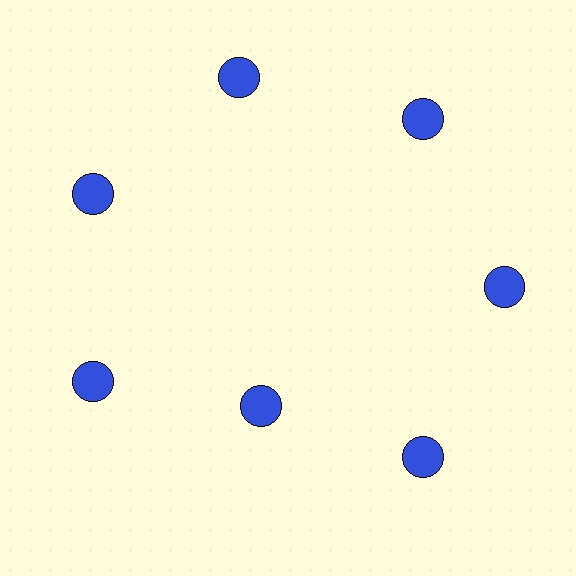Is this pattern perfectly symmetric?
No. The 7 blue circles are arranged in a ring, but one element near the 6 o'clock position is pulled inward toward the center, breaking the 7-fold rotational symmetry.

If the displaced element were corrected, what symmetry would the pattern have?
It would have 7-fold rotational symmetry — the pattern would map onto itself every 51 degrees.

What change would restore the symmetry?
The symmetry would be restored by moving it outward, back onto the ring so that all 7 circles sit at equal angles and equal distance from the center.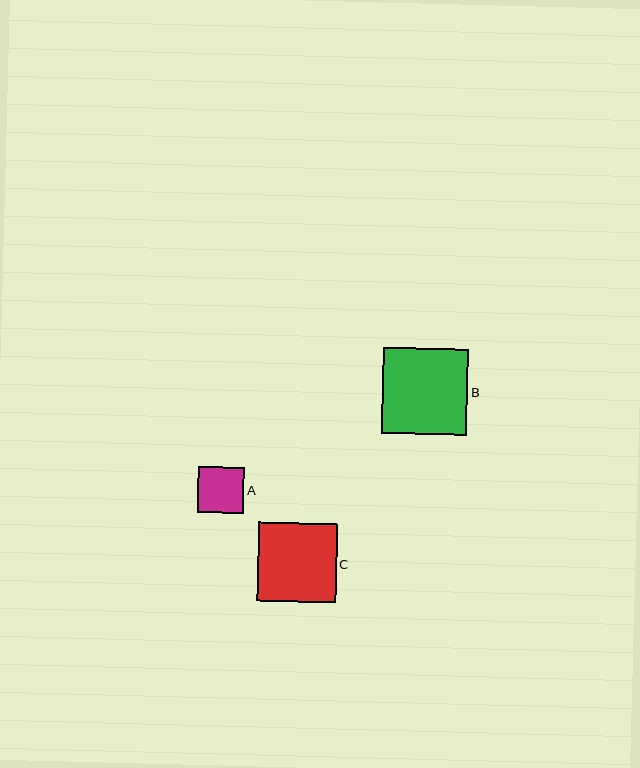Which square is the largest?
Square B is the largest with a size of approximately 85 pixels.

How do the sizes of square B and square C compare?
Square B and square C are approximately the same size.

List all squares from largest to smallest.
From largest to smallest: B, C, A.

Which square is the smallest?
Square A is the smallest with a size of approximately 46 pixels.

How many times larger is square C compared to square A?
Square C is approximately 1.7 times the size of square A.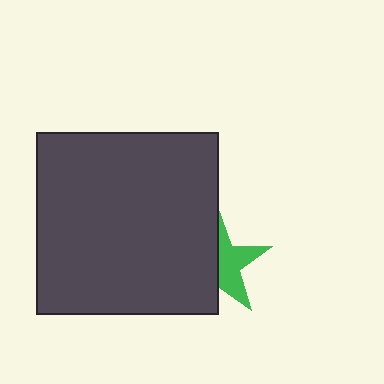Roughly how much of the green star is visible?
About half of it is visible (roughly 47%).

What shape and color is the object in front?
The object in front is a dark gray square.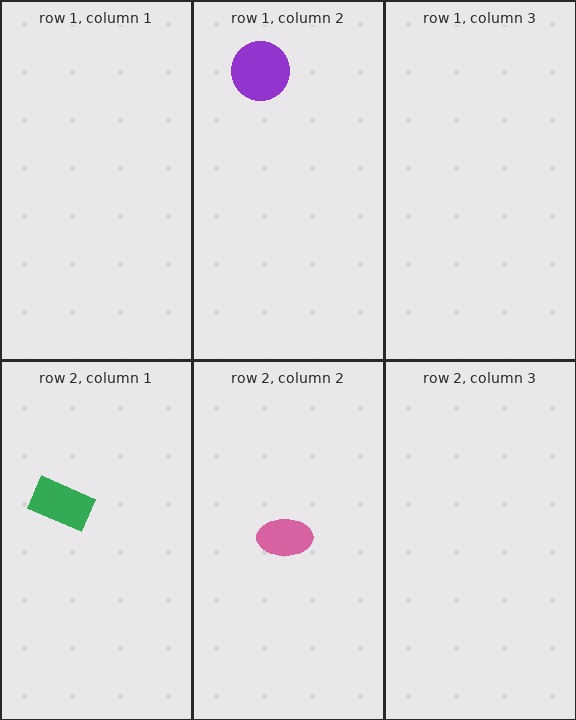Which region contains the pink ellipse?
The row 2, column 2 region.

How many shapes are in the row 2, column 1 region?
1.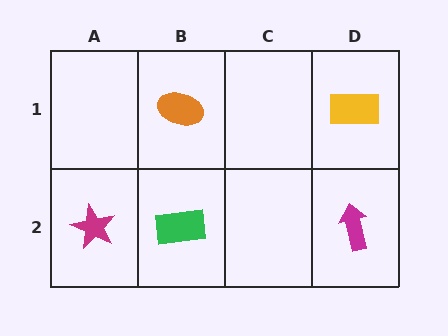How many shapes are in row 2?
3 shapes.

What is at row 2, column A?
A magenta star.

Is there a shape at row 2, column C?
No, that cell is empty.